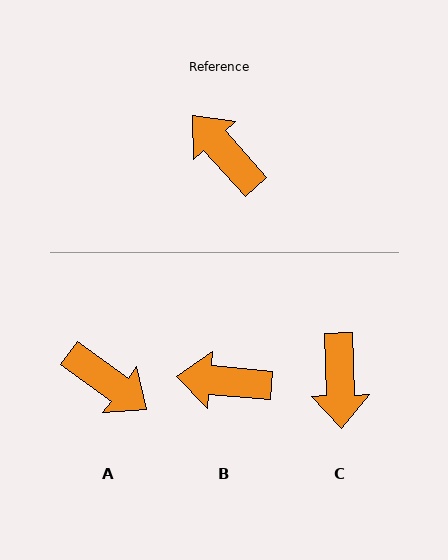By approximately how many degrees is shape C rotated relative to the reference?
Approximately 140 degrees counter-clockwise.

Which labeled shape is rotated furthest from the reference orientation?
A, about 168 degrees away.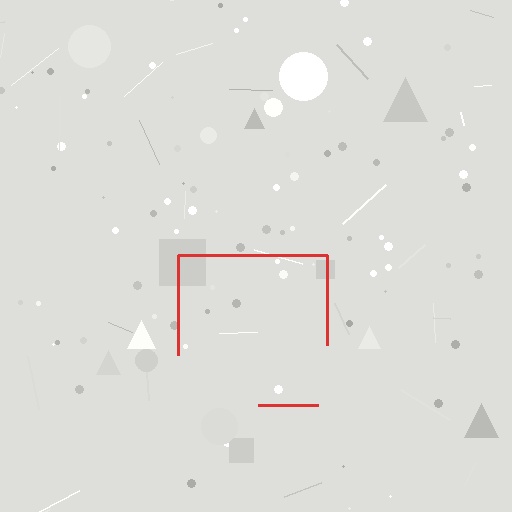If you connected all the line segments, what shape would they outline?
They would outline a square.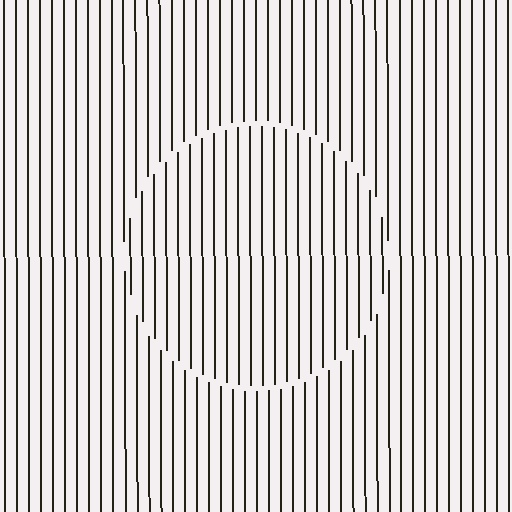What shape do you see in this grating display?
An illusory circle. The interior of the shape contains the same grating, shifted by half a period — the contour is defined by the phase discontinuity where line-ends from the inner and outer gratings abut.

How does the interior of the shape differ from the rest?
The interior of the shape contains the same grating, shifted by half a period — the contour is defined by the phase discontinuity where line-ends from the inner and outer gratings abut.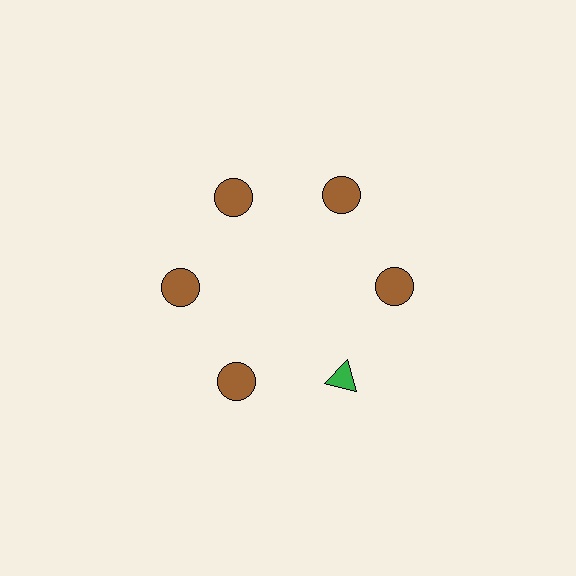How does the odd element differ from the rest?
It differs in both color (green instead of brown) and shape (triangle instead of circle).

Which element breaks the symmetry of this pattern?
The green triangle at roughly the 5 o'clock position breaks the symmetry. All other shapes are brown circles.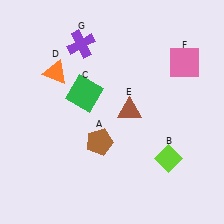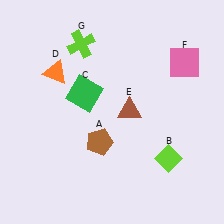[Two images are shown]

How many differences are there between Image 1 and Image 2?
There is 1 difference between the two images.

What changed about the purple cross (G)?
In Image 1, G is purple. In Image 2, it changed to lime.